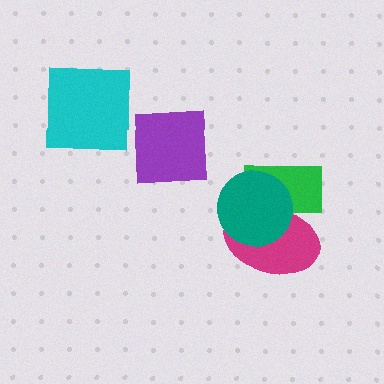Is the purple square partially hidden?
No, no other shape covers it.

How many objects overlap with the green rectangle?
2 objects overlap with the green rectangle.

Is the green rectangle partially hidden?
Yes, it is partially covered by another shape.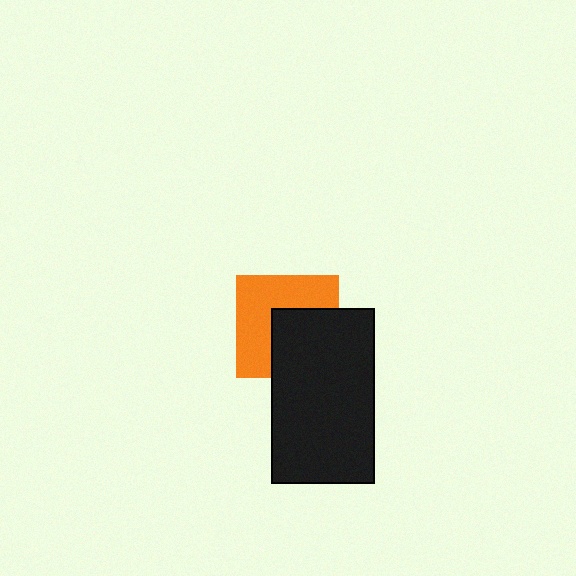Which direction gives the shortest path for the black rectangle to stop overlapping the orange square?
Moving toward the lower-right gives the shortest separation.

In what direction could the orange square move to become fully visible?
The orange square could move toward the upper-left. That would shift it out from behind the black rectangle entirely.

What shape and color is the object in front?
The object in front is a black rectangle.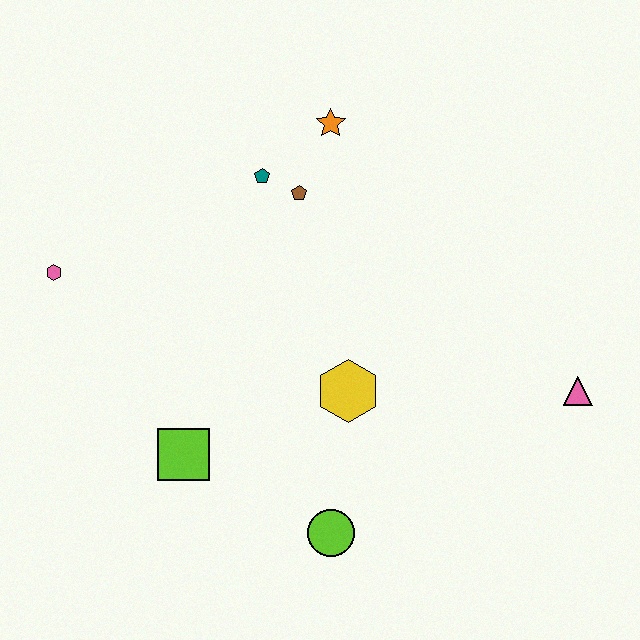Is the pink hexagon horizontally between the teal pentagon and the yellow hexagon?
No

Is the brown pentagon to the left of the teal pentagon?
No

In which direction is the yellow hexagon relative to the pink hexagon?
The yellow hexagon is to the right of the pink hexagon.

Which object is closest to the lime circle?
The yellow hexagon is closest to the lime circle.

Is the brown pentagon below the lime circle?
No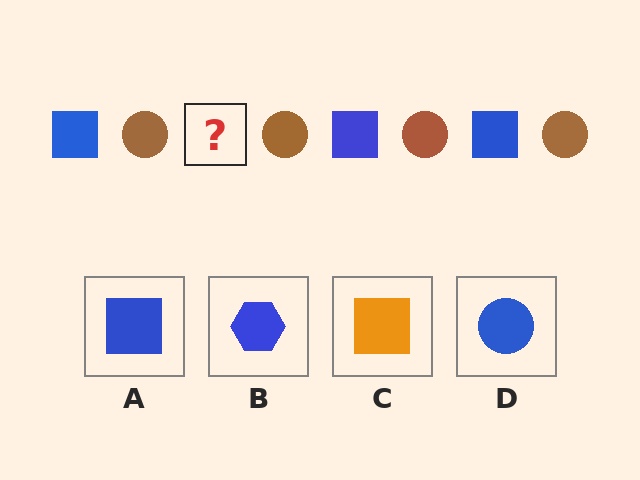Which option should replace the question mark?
Option A.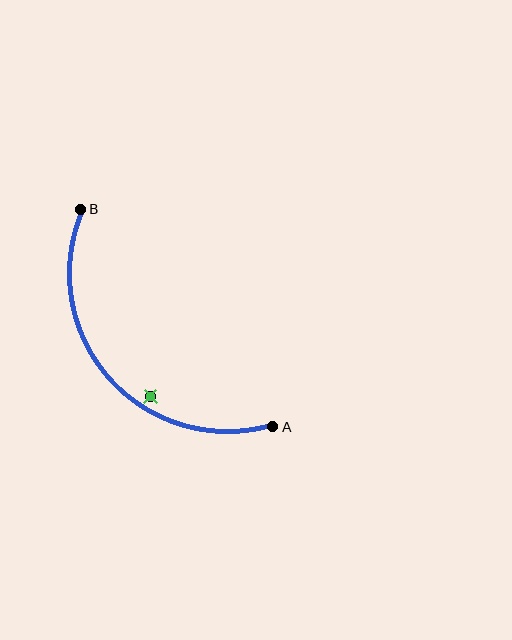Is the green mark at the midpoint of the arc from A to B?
No — the green mark does not lie on the arc at all. It sits slightly inside the curve.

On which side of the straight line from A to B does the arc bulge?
The arc bulges below and to the left of the straight line connecting A and B.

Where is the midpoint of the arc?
The arc midpoint is the point on the curve farthest from the straight line joining A and B. It sits below and to the left of that line.